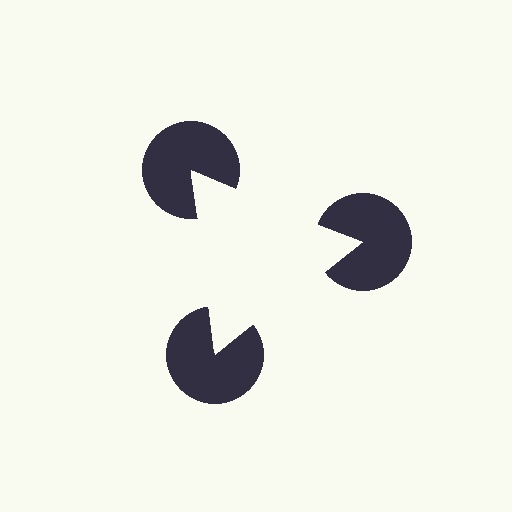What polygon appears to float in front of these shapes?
An illusory triangle — its edges are inferred from the aligned wedge cuts in the pac-man discs, not physically drawn.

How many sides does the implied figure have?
3 sides.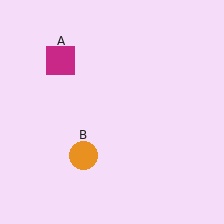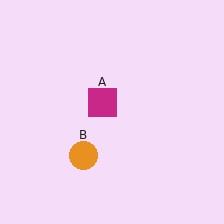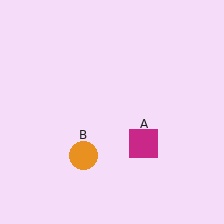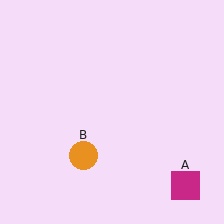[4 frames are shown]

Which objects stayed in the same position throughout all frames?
Orange circle (object B) remained stationary.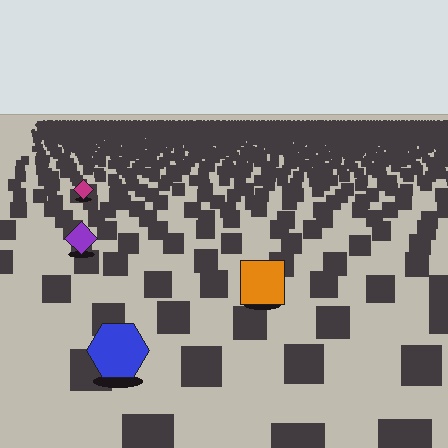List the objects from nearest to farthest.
From nearest to farthest: the blue hexagon, the orange square, the purple diamond, the magenta diamond.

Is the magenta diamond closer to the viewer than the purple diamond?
No. The purple diamond is closer — you can tell from the texture gradient: the ground texture is coarser near it.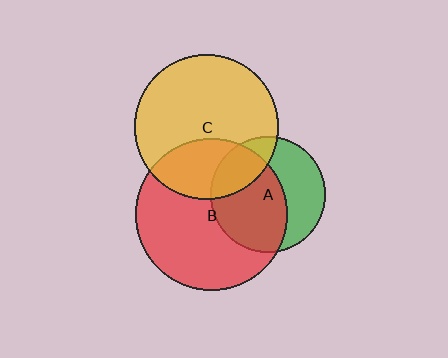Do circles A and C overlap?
Yes.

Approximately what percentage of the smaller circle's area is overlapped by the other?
Approximately 25%.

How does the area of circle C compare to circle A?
Approximately 1.6 times.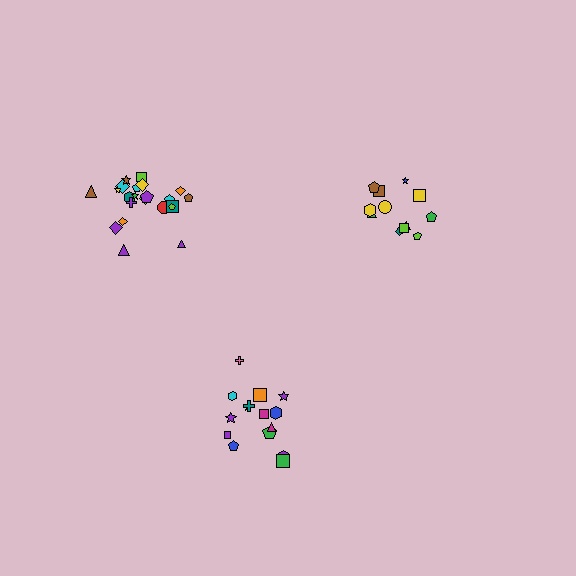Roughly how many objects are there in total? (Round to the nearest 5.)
Roughly 50 objects in total.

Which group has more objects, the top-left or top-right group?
The top-left group.